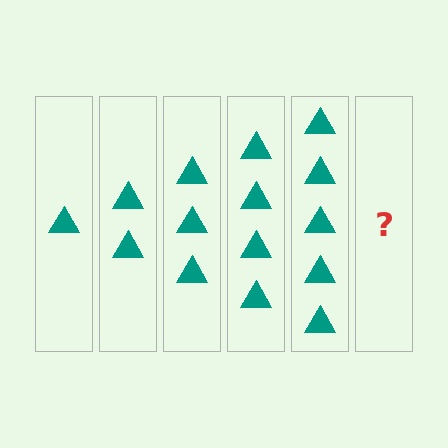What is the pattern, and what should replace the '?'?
The pattern is that each step adds one more triangle. The '?' should be 6 triangles.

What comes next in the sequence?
The next element should be 6 triangles.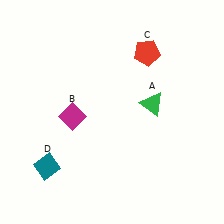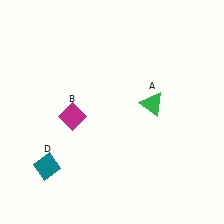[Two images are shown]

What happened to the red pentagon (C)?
The red pentagon (C) was removed in Image 2. It was in the top-right area of Image 1.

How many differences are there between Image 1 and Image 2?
There is 1 difference between the two images.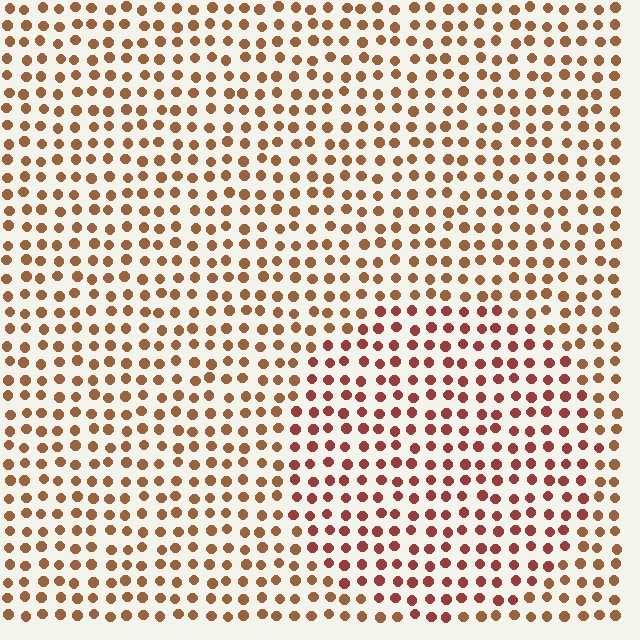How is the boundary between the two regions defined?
The boundary is defined purely by a slight shift in hue (about 25 degrees). Spacing, size, and orientation are identical on both sides.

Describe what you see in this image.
The image is filled with small brown elements in a uniform arrangement. A circle-shaped region is visible where the elements are tinted to a slightly different hue, forming a subtle color boundary.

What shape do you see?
I see a circle.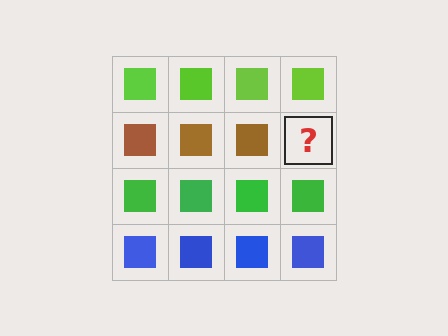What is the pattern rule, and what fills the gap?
The rule is that each row has a consistent color. The gap should be filled with a brown square.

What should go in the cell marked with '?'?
The missing cell should contain a brown square.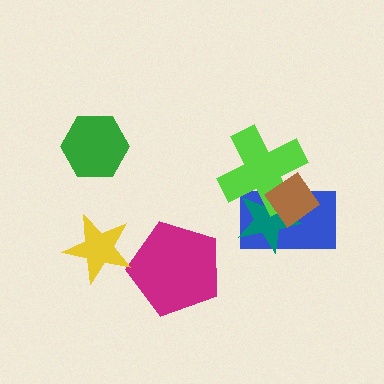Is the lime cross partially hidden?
Yes, it is partially covered by another shape.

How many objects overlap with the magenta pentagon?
0 objects overlap with the magenta pentagon.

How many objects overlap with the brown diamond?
3 objects overlap with the brown diamond.